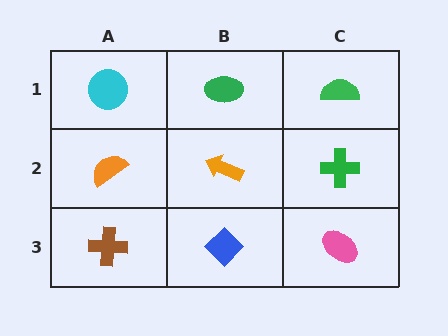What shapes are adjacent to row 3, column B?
An orange arrow (row 2, column B), a brown cross (row 3, column A), a pink ellipse (row 3, column C).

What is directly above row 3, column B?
An orange arrow.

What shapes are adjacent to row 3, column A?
An orange semicircle (row 2, column A), a blue diamond (row 3, column B).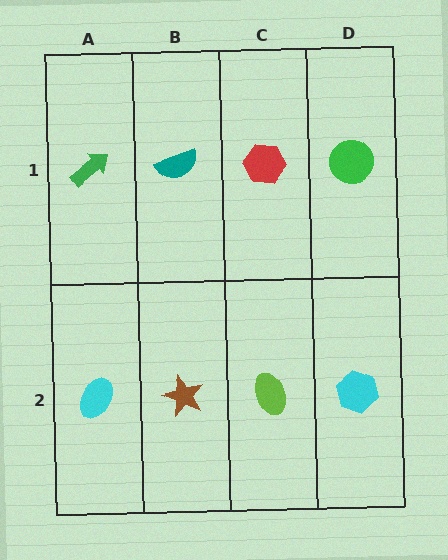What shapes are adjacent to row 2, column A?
A green arrow (row 1, column A), a brown star (row 2, column B).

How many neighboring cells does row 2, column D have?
2.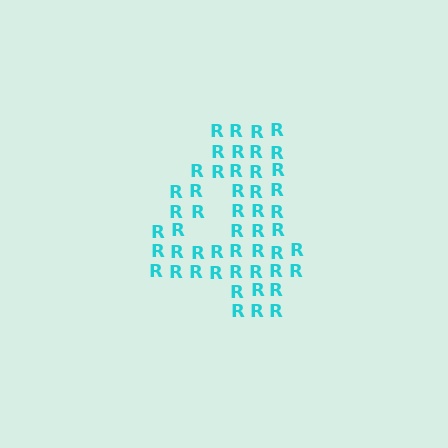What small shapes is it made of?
It is made of small letter R's.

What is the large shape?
The large shape is the digit 4.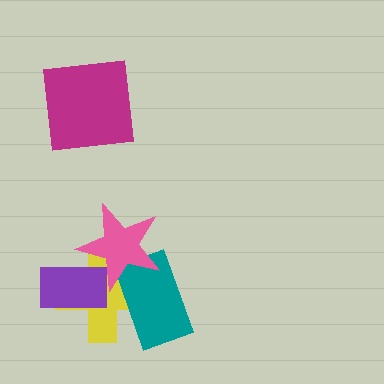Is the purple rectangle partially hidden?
No, no other shape covers it.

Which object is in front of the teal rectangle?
The pink star is in front of the teal rectangle.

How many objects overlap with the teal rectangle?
2 objects overlap with the teal rectangle.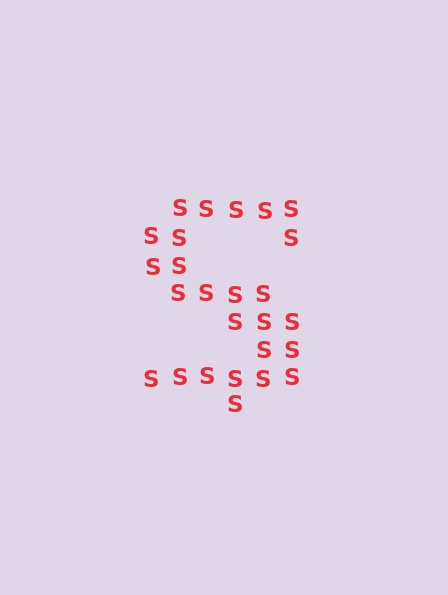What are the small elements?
The small elements are letter S's.